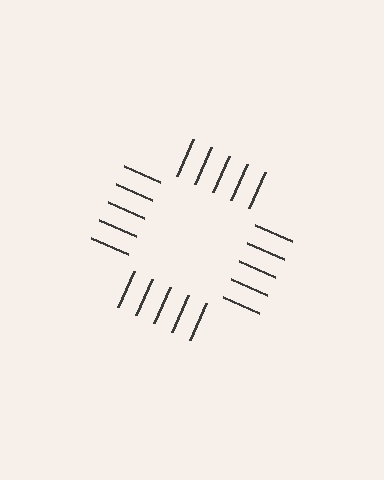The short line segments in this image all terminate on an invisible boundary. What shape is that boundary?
An illusory square — the line segments terminate on its edges but no continuous stroke is drawn.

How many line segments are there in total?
20 — 5 along each of the 4 edges.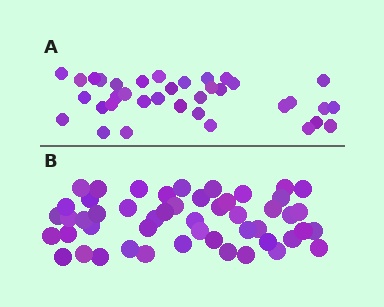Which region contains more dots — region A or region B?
Region B (the bottom region) has more dots.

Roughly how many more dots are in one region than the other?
Region B has approximately 15 more dots than region A.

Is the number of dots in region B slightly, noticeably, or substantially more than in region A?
Region B has noticeably more, but not dramatically so. The ratio is roughly 1.4 to 1.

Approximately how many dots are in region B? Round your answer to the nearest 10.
About 50 dots.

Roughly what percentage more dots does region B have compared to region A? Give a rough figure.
About 40% more.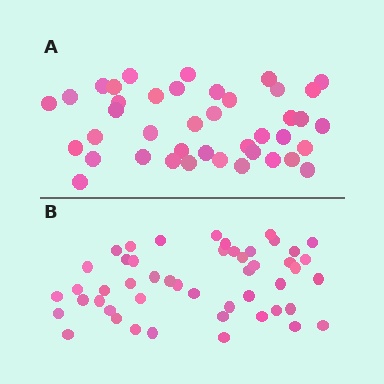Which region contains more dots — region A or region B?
Region B (the bottom region) has more dots.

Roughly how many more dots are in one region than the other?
Region B has roughly 8 or so more dots than region A.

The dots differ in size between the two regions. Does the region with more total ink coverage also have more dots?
No. Region A has more total ink coverage because its dots are larger, but region B actually contains more individual dots. Total area can be misleading — the number of items is what matters here.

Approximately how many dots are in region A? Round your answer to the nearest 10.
About 40 dots. (The exact count is 41, which rounds to 40.)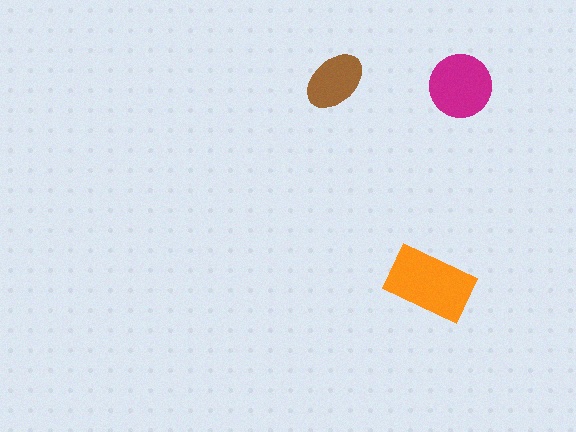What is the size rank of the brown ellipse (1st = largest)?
3rd.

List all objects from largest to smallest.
The orange rectangle, the magenta circle, the brown ellipse.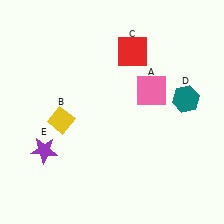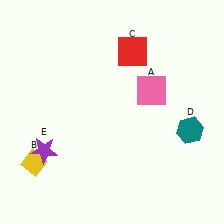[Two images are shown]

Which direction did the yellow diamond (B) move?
The yellow diamond (B) moved down.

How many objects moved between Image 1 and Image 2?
2 objects moved between the two images.